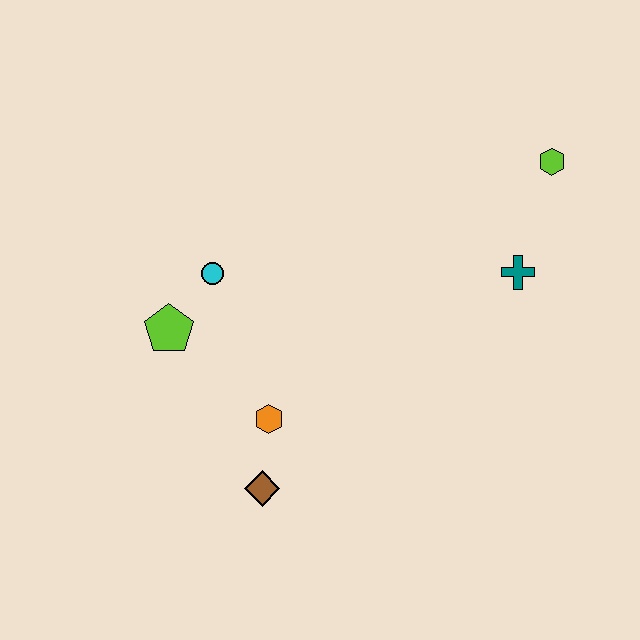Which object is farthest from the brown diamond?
The lime hexagon is farthest from the brown diamond.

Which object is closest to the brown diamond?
The orange hexagon is closest to the brown diamond.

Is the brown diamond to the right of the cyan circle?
Yes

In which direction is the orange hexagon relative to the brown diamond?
The orange hexagon is above the brown diamond.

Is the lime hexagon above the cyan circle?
Yes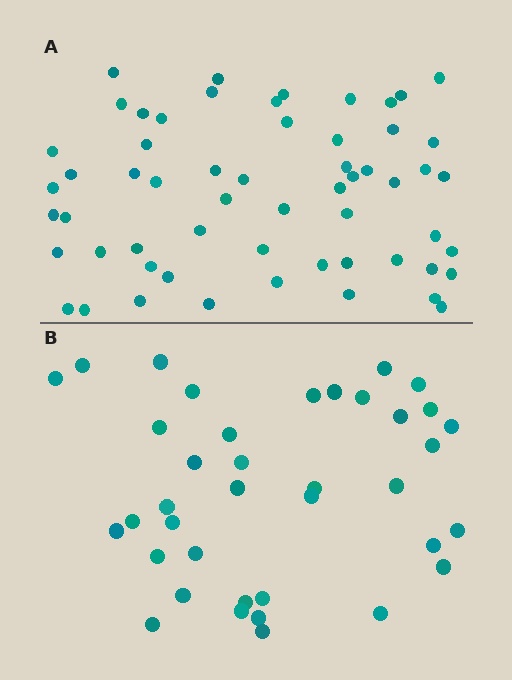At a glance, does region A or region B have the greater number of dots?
Region A (the top region) has more dots.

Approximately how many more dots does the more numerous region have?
Region A has approximately 20 more dots than region B.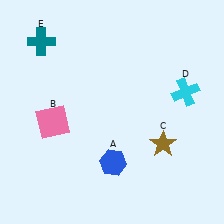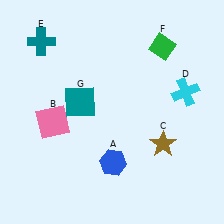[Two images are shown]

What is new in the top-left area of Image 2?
A teal square (G) was added in the top-left area of Image 2.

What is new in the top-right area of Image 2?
A green diamond (F) was added in the top-right area of Image 2.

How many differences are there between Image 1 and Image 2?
There are 2 differences between the two images.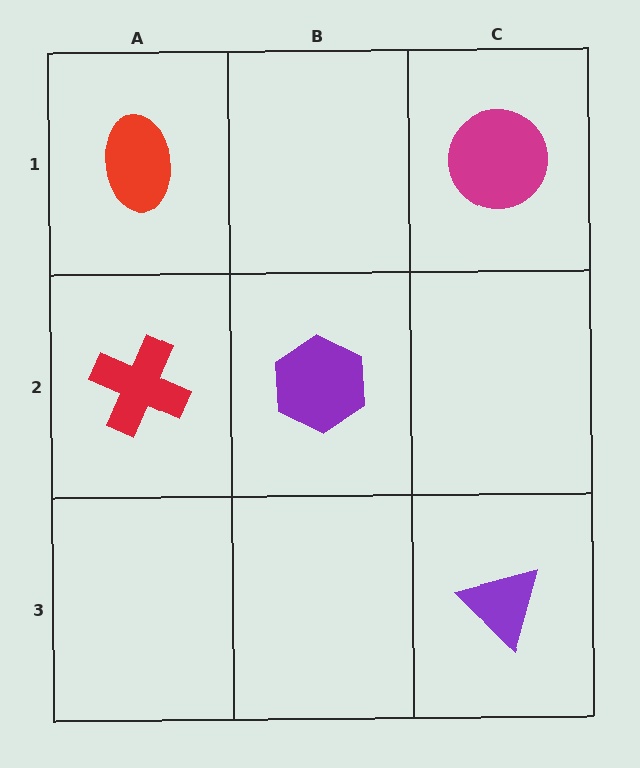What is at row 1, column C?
A magenta circle.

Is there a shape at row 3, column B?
No, that cell is empty.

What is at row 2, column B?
A purple hexagon.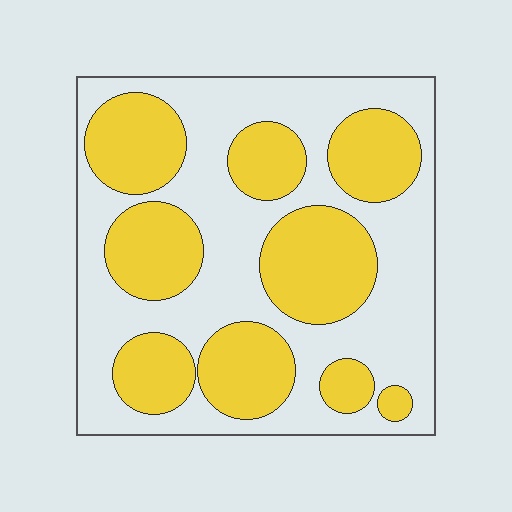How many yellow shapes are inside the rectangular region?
9.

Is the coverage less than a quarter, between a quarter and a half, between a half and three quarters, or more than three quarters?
Between a quarter and a half.